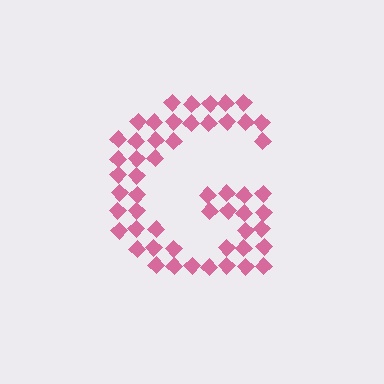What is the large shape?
The large shape is the letter G.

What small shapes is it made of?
It is made of small diamonds.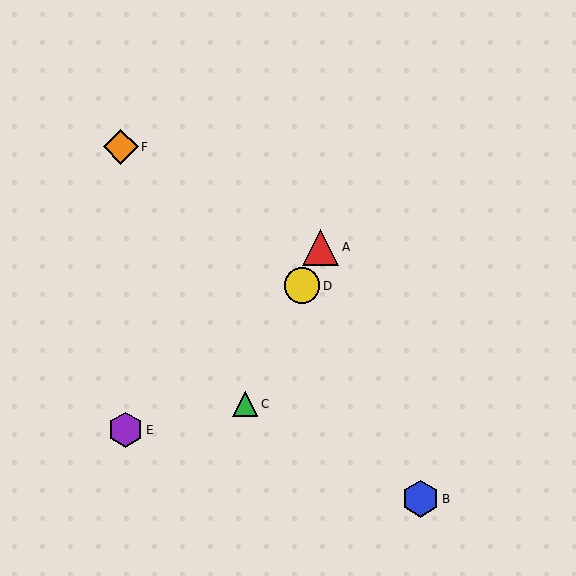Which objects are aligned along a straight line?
Objects A, C, D are aligned along a straight line.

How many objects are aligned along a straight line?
3 objects (A, C, D) are aligned along a straight line.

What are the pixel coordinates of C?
Object C is at (245, 404).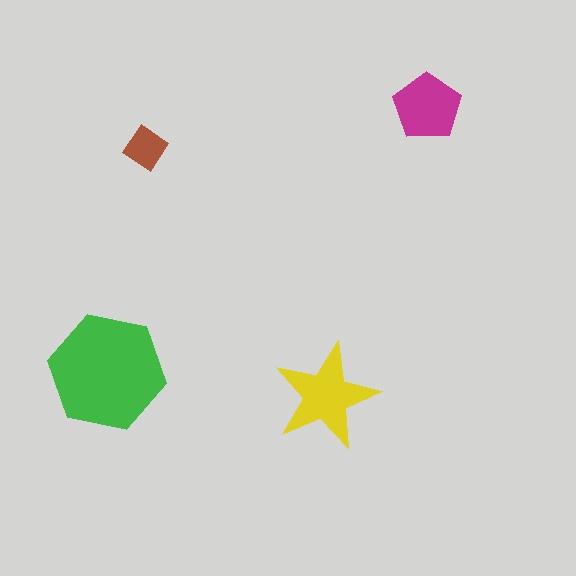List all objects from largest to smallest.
The green hexagon, the yellow star, the magenta pentagon, the brown diamond.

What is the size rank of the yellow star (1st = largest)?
2nd.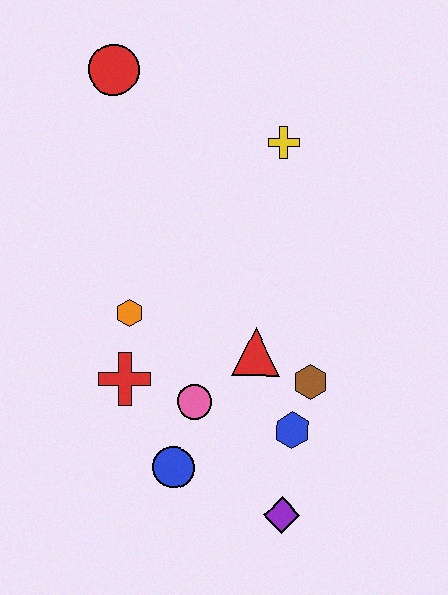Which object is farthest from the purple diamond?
The red circle is farthest from the purple diamond.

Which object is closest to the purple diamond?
The blue hexagon is closest to the purple diamond.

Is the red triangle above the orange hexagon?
No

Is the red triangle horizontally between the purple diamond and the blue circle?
Yes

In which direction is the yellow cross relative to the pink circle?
The yellow cross is above the pink circle.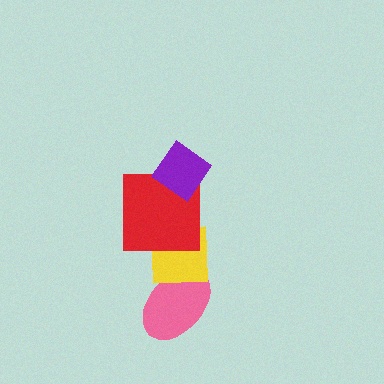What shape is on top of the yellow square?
The red square is on top of the yellow square.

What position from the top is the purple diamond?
The purple diamond is 1st from the top.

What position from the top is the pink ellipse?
The pink ellipse is 4th from the top.